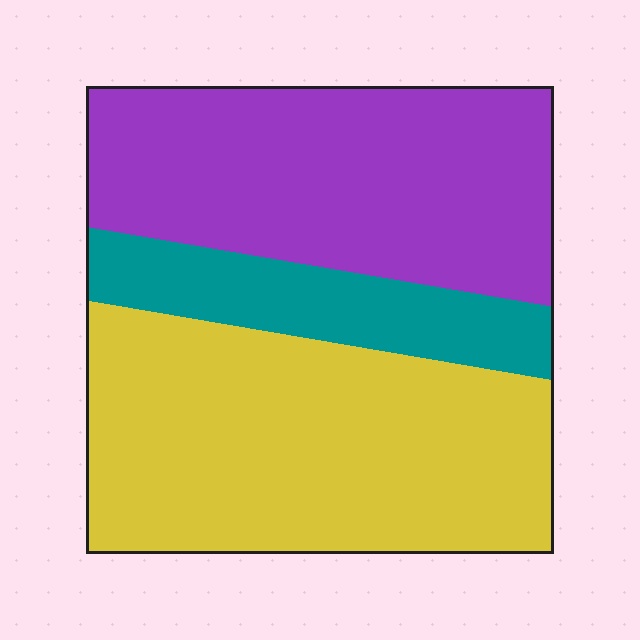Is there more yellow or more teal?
Yellow.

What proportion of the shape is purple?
Purple takes up about three eighths (3/8) of the shape.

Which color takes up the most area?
Yellow, at roughly 45%.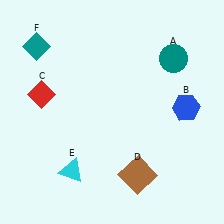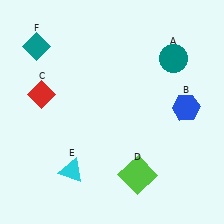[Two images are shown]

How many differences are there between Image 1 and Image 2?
There is 1 difference between the two images.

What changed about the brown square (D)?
In Image 1, D is brown. In Image 2, it changed to lime.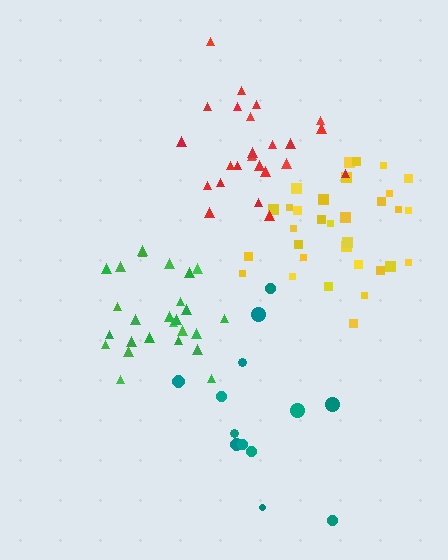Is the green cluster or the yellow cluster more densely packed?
Green.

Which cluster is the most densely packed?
Green.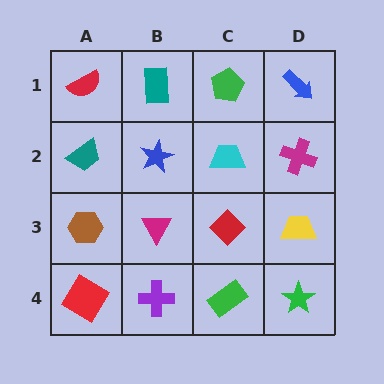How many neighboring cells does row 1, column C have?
3.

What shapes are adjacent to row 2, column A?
A red semicircle (row 1, column A), a brown hexagon (row 3, column A), a blue star (row 2, column B).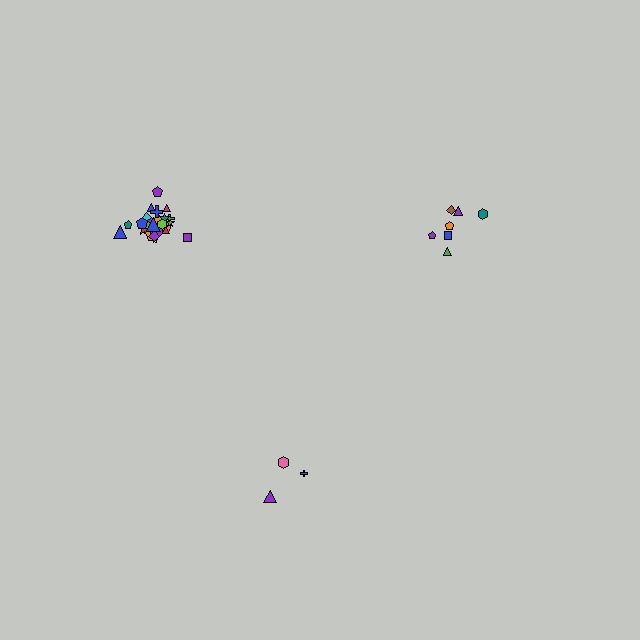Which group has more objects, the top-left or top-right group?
The top-left group.